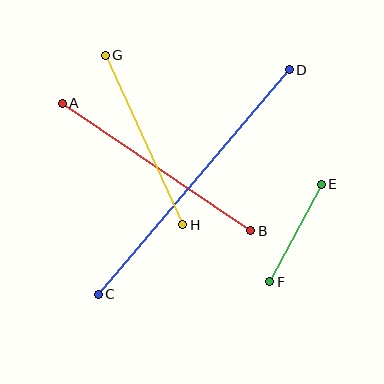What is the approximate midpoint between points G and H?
The midpoint is at approximately (144, 140) pixels.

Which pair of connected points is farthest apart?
Points C and D are farthest apart.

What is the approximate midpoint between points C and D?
The midpoint is at approximately (194, 182) pixels.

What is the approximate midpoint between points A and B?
The midpoint is at approximately (156, 167) pixels.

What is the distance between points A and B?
The distance is approximately 227 pixels.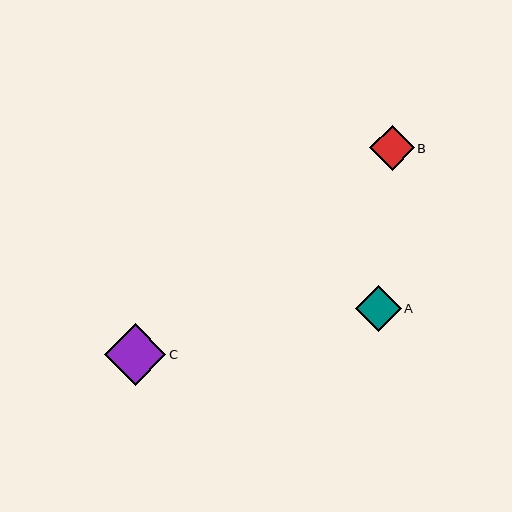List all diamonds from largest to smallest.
From largest to smallest: C, A, B.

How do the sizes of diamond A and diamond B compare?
Diamond A and diamond B are approximately the same size.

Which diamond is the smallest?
Diamond B is the smallest with a size of approximately 44 pixels.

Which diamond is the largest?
Diamond C is the largest with a size of approximately 61 pixels.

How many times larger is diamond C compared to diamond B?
Diamond C is approximately 1.4 times the size of diamond B.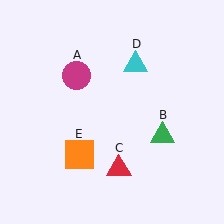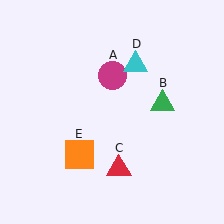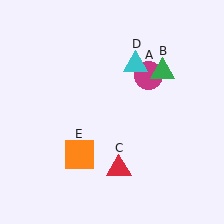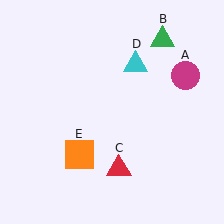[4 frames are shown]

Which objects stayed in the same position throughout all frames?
Red triangle (object C) and cyan triangle (object D) and orange square (object E) remained stationary.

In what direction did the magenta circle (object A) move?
The magenta circle (object A) moved right.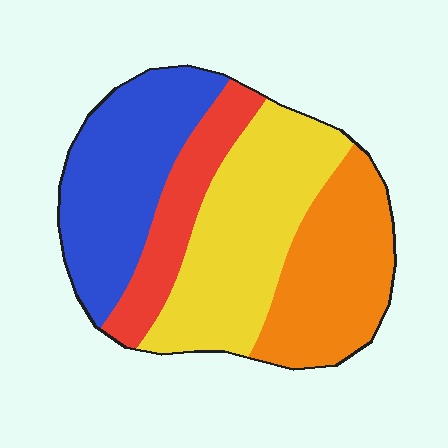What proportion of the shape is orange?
Orange takes up about one quarter (1/4) of the shape.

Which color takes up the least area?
Red, at roughly 15%.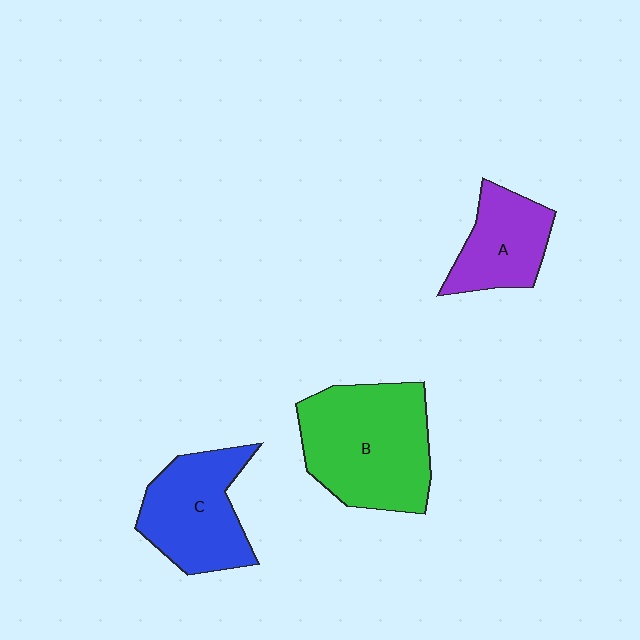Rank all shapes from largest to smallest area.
From largest to smallest: B (green), C (blue), A (purple).